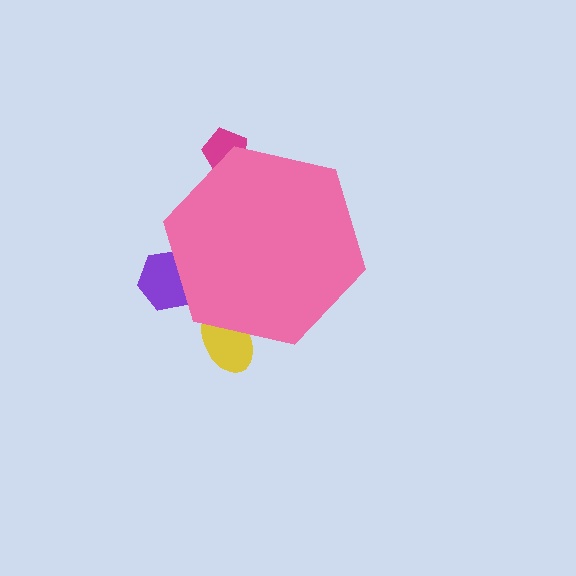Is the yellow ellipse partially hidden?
Yes, the yellow ellipse is partially hidden behind the pink hexagon.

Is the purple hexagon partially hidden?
Yes, the purple hexagon is partially hidden behind the pink hexagon.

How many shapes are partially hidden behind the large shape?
3 shapes are partially hidden.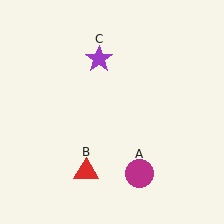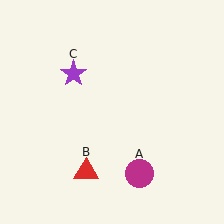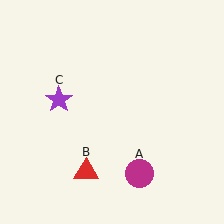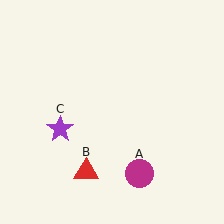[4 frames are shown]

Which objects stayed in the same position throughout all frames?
Magenta circle (object A) and red triangle (object B) remained stationary.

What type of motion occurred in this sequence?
The purple star (object C) rotated counterclockwise around the center of the scene.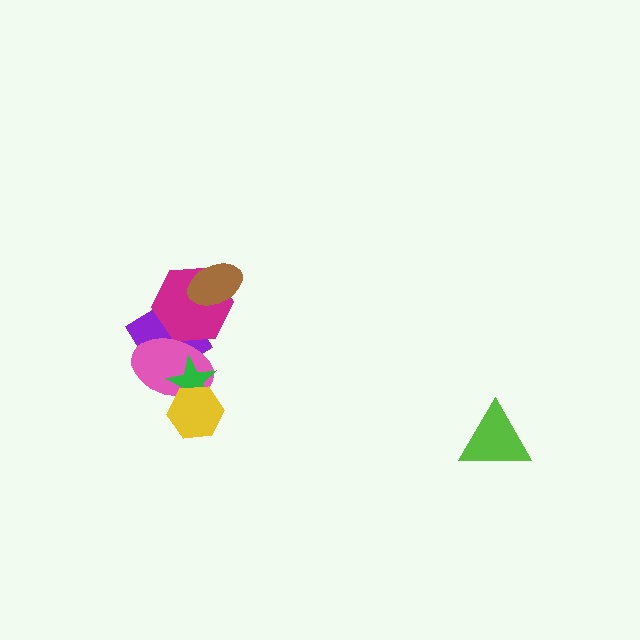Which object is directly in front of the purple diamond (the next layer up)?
The magenta hexagon is directly in front of the purple diamond.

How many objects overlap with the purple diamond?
3 objects overlap with the purple diamond.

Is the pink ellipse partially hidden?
Yes, it is partially covered by another shape.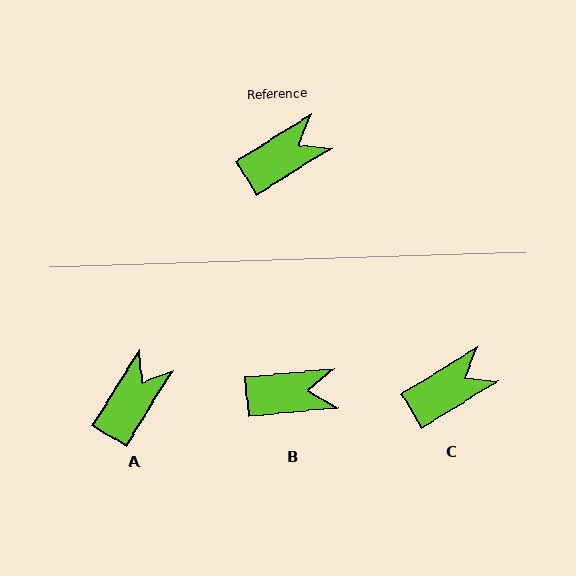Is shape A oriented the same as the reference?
No, it is off by about 27 degrees.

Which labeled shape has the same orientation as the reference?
C.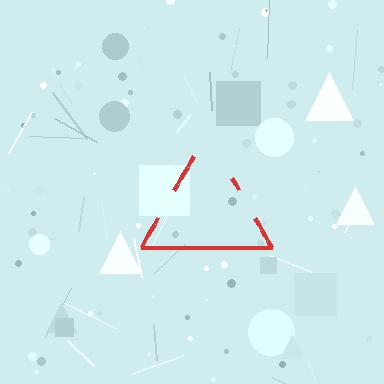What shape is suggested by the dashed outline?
The dashed outline suggests a triangle.